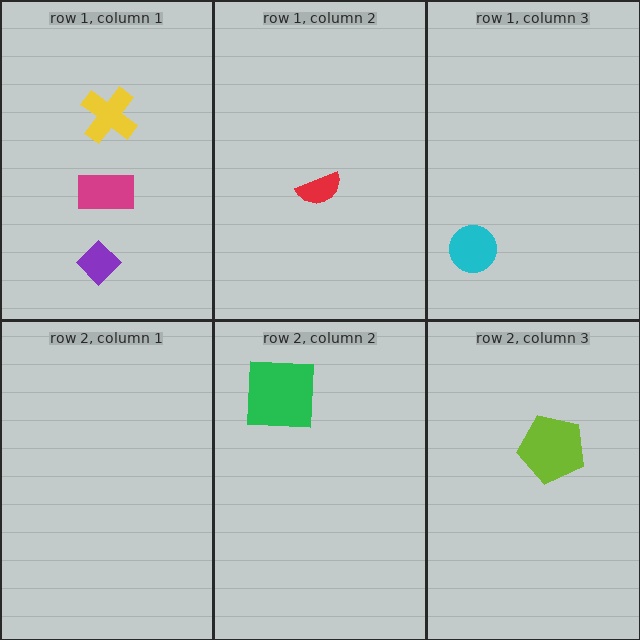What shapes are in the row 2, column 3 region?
The lime pentagon.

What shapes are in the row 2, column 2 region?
The green square.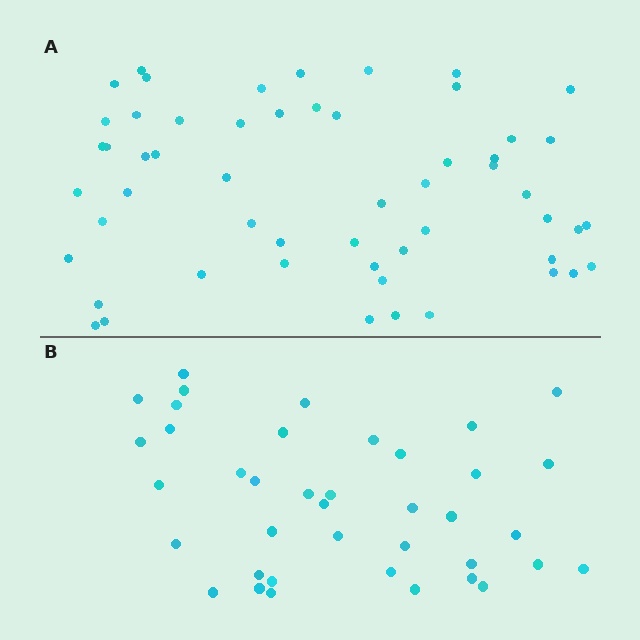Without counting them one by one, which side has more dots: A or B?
Region A (the top region) has more dots.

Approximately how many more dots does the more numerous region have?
Region A has approximately 15 more dots than region B.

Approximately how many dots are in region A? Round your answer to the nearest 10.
About 60 dots. (The exact count is 55, which rounds to 60.)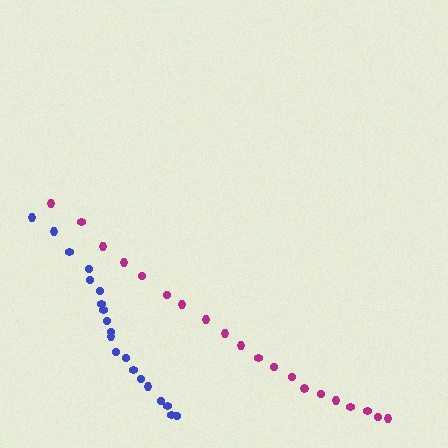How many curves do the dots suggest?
There are 2 distinct paths.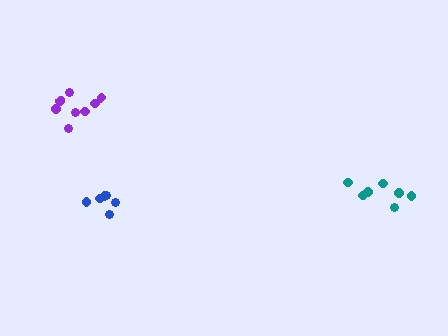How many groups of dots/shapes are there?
There are 3 groups.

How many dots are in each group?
Group 1: 7 dots, Group 2: 6 dots, Group 3: 8 dots (21 total).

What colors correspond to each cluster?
The clusters are colored: teal, blue, purple.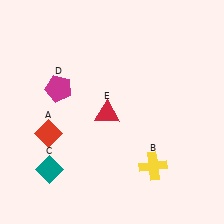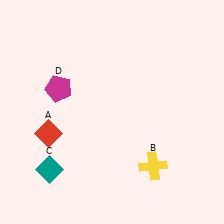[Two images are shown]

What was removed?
The red triangle (E) was removed in Image 2.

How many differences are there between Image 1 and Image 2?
There is 1 difference between the two images.